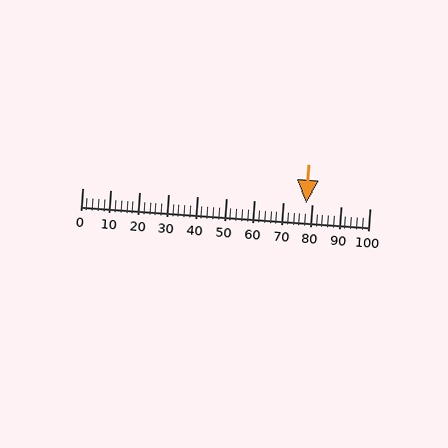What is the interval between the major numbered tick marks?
The major tick marks are spaced 10 units apart.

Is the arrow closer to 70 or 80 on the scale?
The arrow is closer to 80.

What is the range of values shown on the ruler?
The ruler shows values from 0 to 100.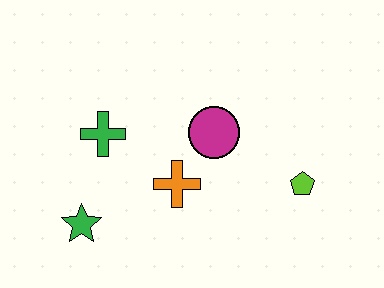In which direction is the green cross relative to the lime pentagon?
The green cross is to the left of the lime pentagon.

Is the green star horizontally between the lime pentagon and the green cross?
No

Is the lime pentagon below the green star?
No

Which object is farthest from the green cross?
The lime pentagon is farthest from the green cross.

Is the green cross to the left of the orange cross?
Yes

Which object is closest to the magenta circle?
The orange cross is closest to the magenta circle.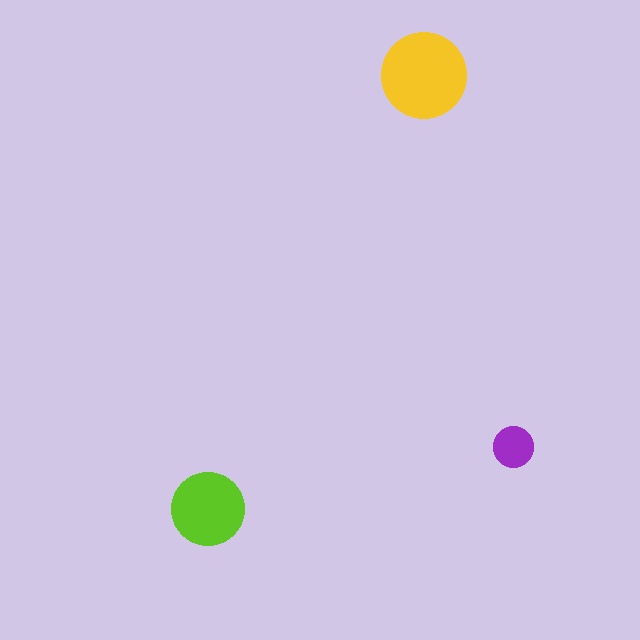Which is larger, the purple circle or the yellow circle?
The yellow one.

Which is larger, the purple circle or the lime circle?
The lime one.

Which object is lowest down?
The lime circle is bottommost.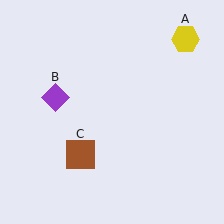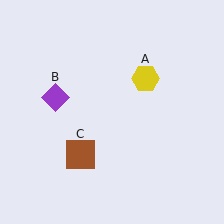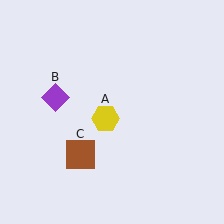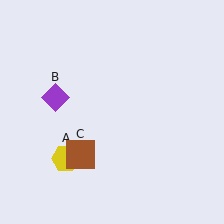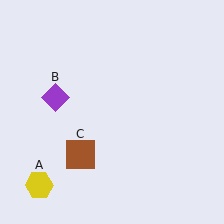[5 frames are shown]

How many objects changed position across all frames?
1 object changed position: yellow hexagon (object A).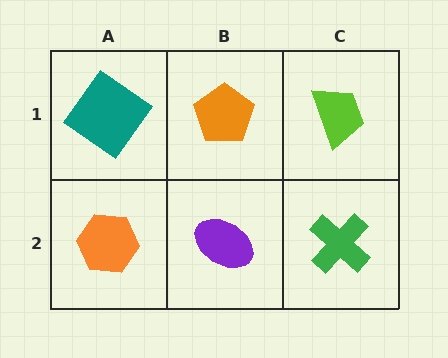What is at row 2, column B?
A purple ellipse.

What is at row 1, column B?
An orange pentagon.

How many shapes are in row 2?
3 shapes.